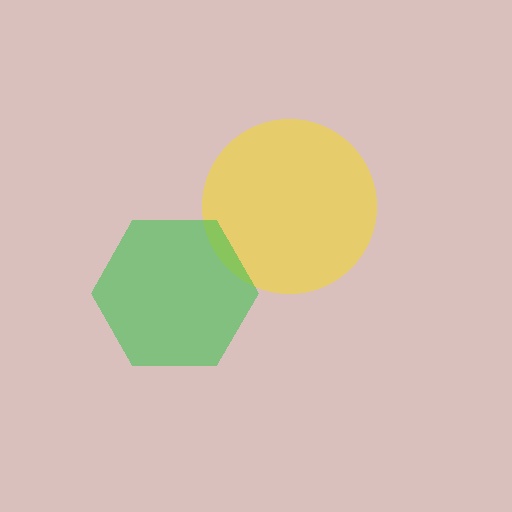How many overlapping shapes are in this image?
There are 2 overlapping shapes in the image.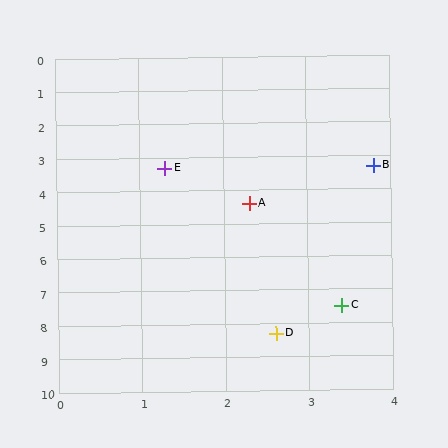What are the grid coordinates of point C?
Point C is at approximately (3.4, 7.5).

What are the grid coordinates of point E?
Point E is at approximately (1.3, 3.3).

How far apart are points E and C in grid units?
Points E and C are about 4.7 grid units apart.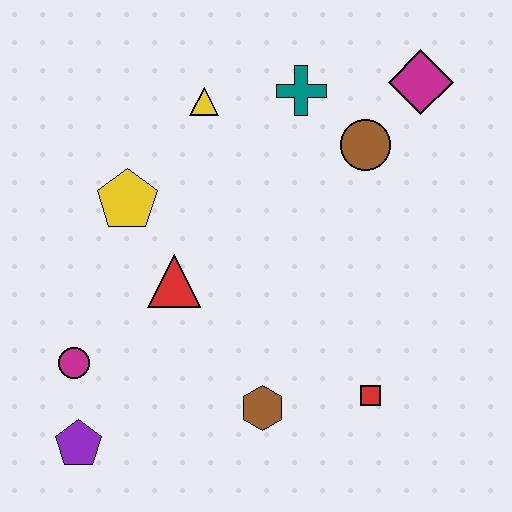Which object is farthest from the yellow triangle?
The purple pentagon is farthest from the yellow triangle.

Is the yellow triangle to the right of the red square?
No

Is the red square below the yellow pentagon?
Yes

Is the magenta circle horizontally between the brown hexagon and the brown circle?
No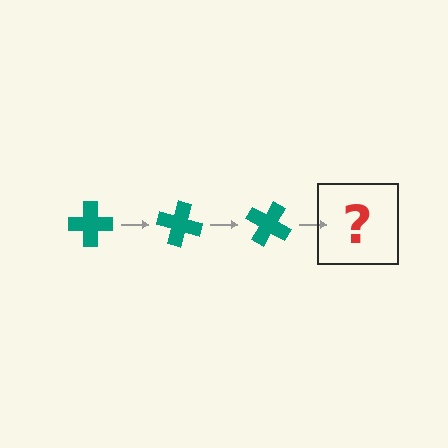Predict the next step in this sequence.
The next step is a teal cross rotated 45 degrees.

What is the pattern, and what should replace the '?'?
The pattern is that the cross rotates 15 degrees each step. The '?' should be a teal cross rotated 45 degrees.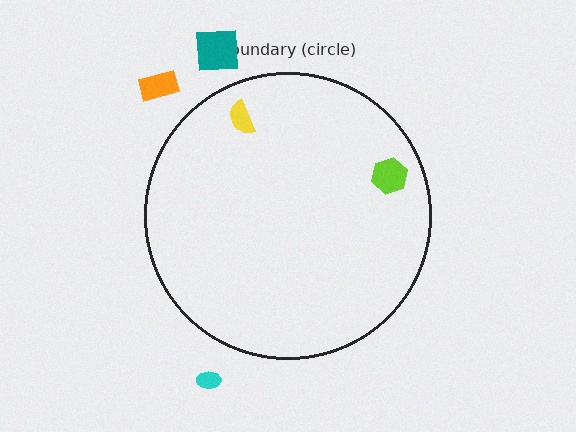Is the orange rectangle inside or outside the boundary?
Outside.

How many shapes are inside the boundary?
2 inside, 3 outside.